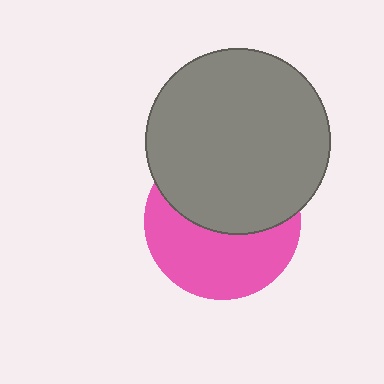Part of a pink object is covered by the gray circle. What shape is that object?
It is a circle.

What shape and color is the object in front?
The object in front is a gray circle.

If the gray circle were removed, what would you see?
You would see the complete pink circle.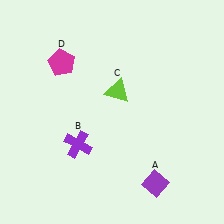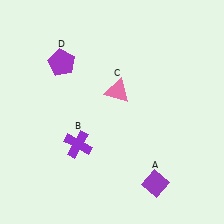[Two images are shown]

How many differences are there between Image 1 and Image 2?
There are 2 differences between the two images.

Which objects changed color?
C changed from lime to pink. D changed from magenta to purple.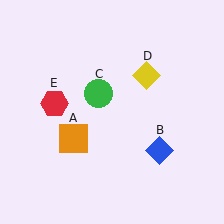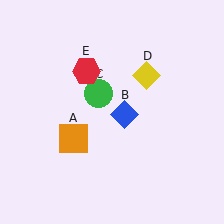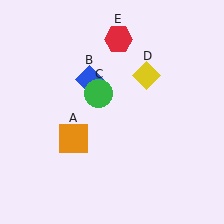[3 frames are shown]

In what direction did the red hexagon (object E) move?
The red hexagon (object E) moved up and to the right.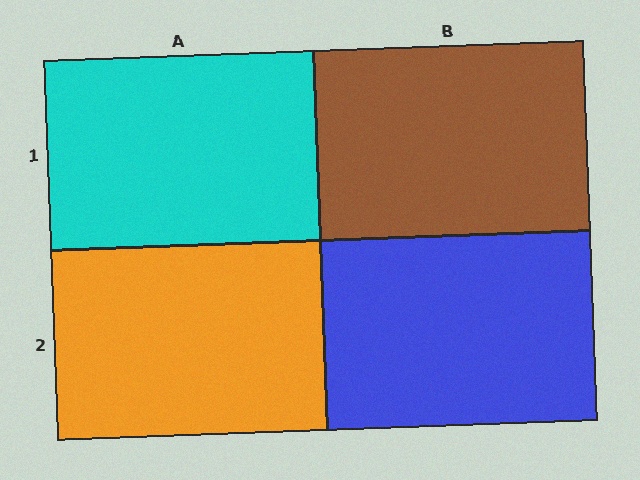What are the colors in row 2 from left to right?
Orange, blue.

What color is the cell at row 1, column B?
Brown.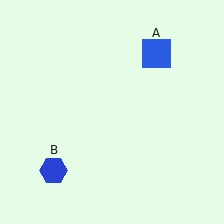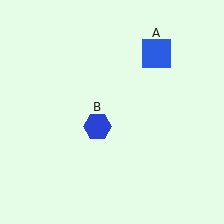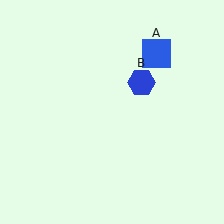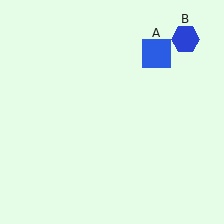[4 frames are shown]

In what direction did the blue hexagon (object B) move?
The blue hexagon (object B) moved up and to the right.